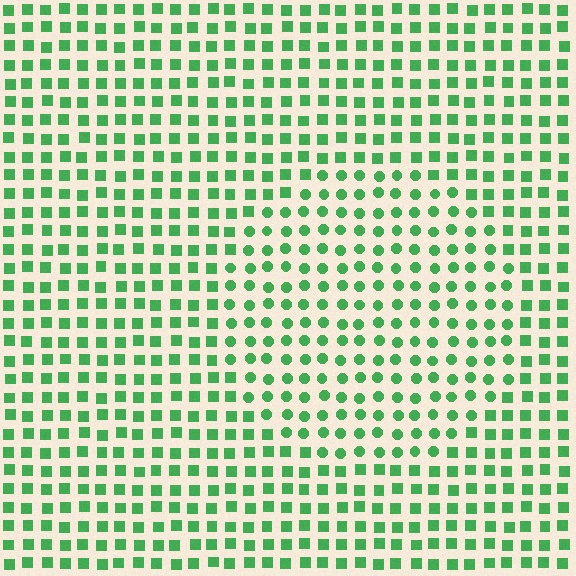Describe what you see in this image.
The image is filled with small green elements arranged in a uniform grid. A circle-shaped region contains circles, while the surrounding area contains squares. The boundary is defined purely by the change in element shape.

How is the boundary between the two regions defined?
The boundary is defined by a change in element shape: circles inside vs. squares outside. All elements share the same color and spacing.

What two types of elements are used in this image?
The image uses circles inside the circle region and squares outside it.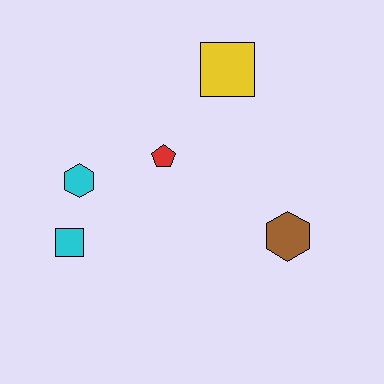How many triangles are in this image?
There are no triangles.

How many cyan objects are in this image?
There are 2 cyan objects.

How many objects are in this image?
There are 5 objects.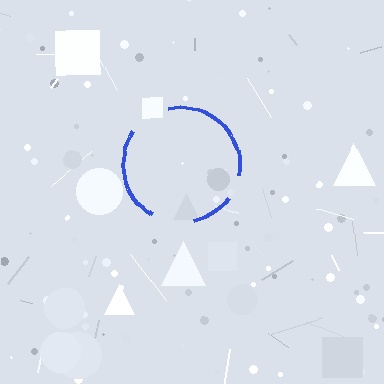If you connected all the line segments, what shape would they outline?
They would outline a circle.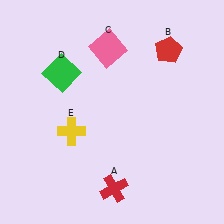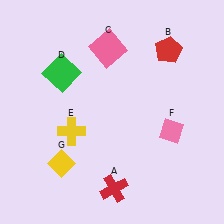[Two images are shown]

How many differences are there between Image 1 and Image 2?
There are 2 differences between the two images.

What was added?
A pink diamond (F), a yellow diamond (G) were added in Image 2.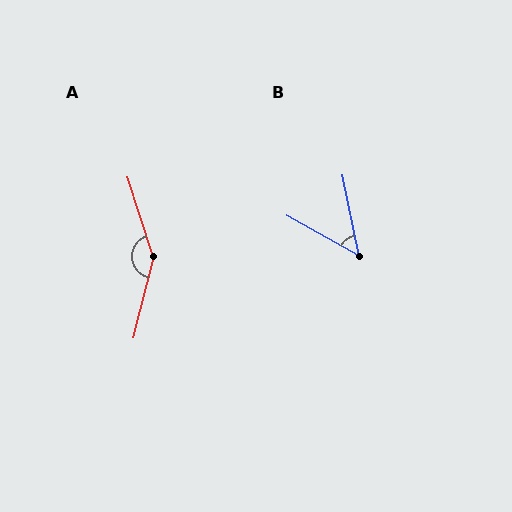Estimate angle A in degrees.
Approximately 148 degrees.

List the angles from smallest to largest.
B (50°), A (148°).